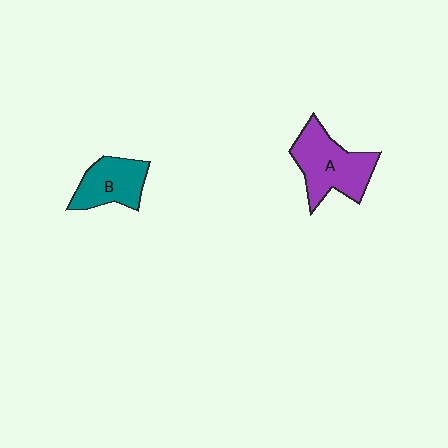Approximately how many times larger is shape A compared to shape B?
Approximately 1.4 times.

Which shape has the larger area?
Shape A (purple).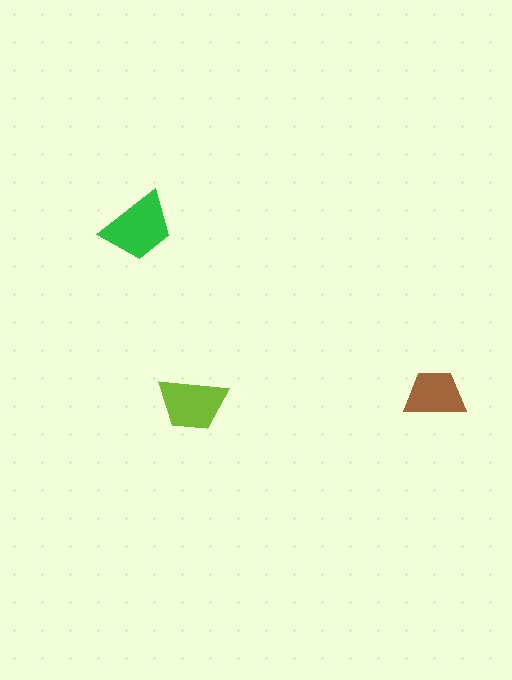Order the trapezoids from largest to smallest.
the green one, the lime one, the brown one.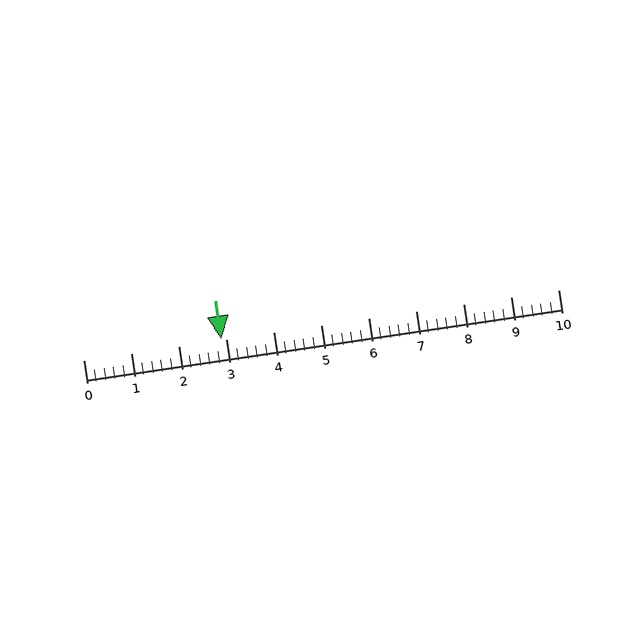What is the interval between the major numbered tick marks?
The major tick marks are spaced 1 units apart.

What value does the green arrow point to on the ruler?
The green arrow points to approximately 2.9.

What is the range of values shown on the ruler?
The ruler shows values from 0 to 10.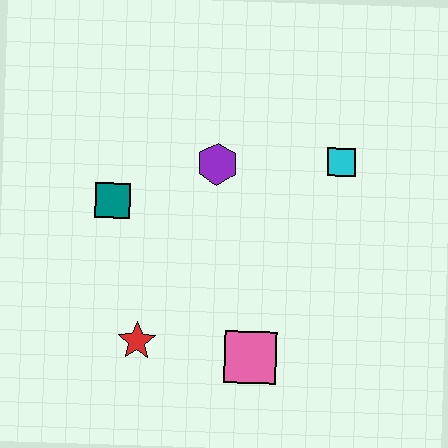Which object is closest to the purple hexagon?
The teal square is closest to the purple hexagon.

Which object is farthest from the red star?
The cyan square is farthest from the red star.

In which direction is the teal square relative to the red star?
The teal square is above the red star.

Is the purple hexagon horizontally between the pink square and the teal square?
Yes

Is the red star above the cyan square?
No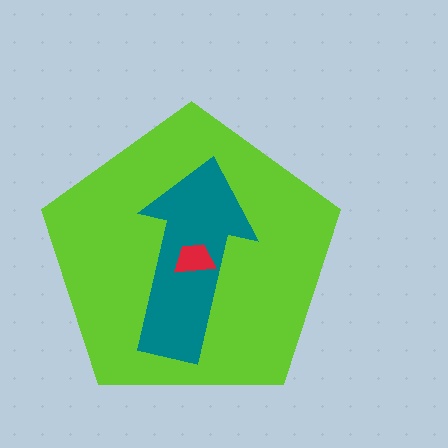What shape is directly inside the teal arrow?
The red trapezoid.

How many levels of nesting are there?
3.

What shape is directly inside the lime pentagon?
The teal arrow.